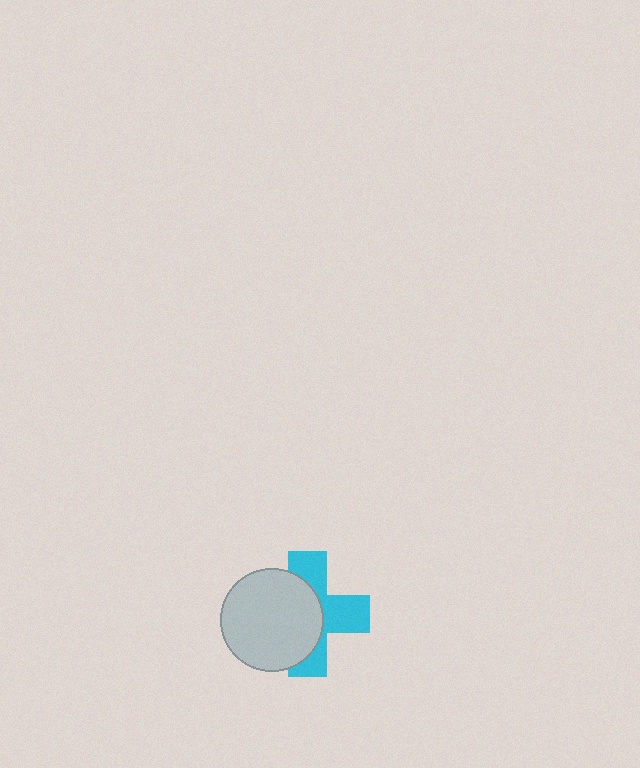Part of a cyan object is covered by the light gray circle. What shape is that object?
It is a cross.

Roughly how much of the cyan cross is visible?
About half of it is visible (roughly 48%).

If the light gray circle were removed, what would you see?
You would see the complete cyan cross.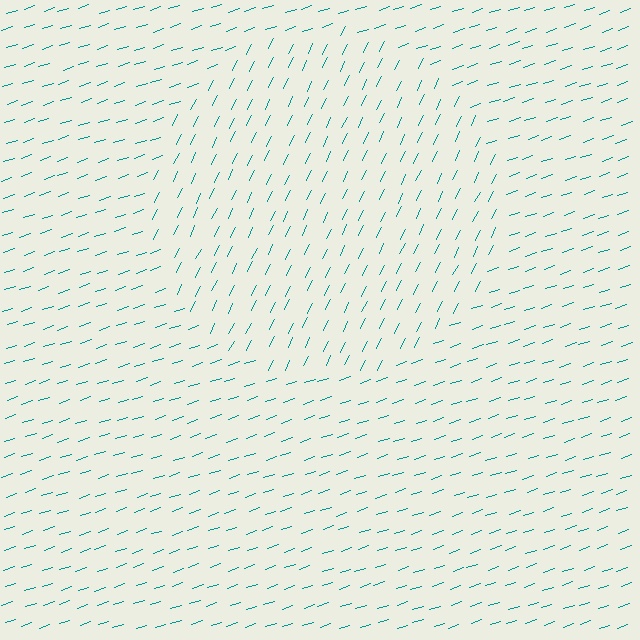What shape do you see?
I see a circle.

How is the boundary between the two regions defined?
The boundary is defined purely by a change in line orientation (approximately 45 degrees difference). All lines are the same color and thickness.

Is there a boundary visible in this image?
Yes, there is a texture boundary formed by a change in line orientation.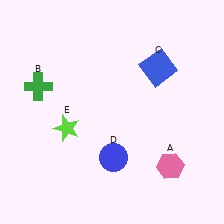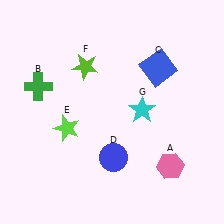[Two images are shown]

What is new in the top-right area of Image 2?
A cyan star (G) was added in the top-right area of Image 2.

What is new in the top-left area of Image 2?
A lime star (F) was added in the top-left area of Image 2.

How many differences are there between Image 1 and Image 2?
There are 2 differences between the two images.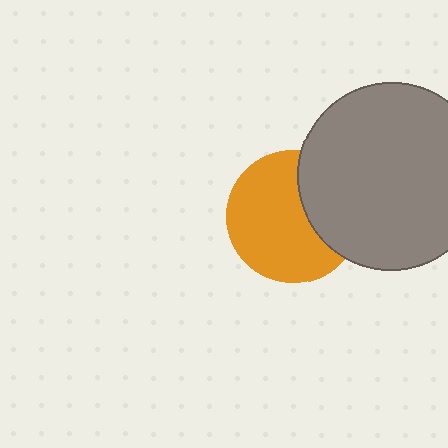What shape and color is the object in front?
The object in front is a gray circle.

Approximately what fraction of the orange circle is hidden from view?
Roughly 32% of the orange circle is hidden behind the gray circle.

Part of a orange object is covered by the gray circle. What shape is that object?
It is a circle.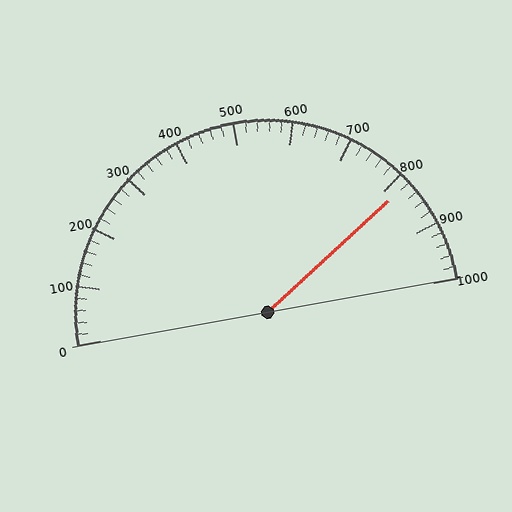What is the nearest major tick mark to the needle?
The nearest major tick mark is 800.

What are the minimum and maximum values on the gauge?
The gauge ranges from 0 to 1000.